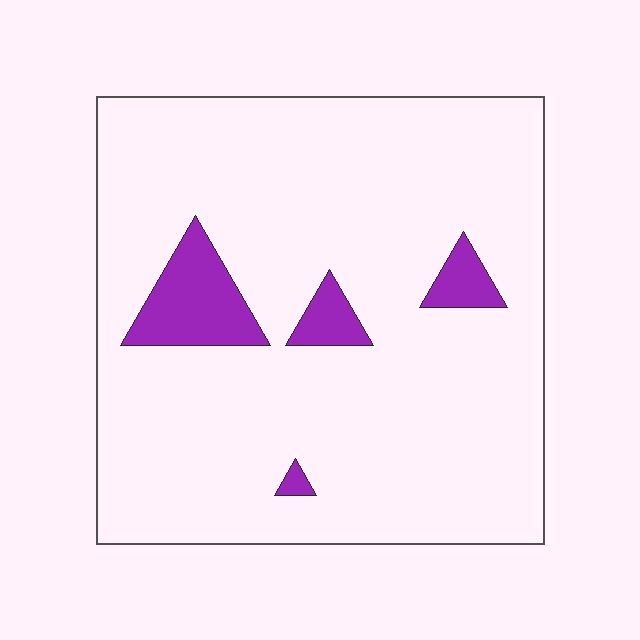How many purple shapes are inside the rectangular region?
4.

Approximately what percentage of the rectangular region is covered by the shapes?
Approximately 10%.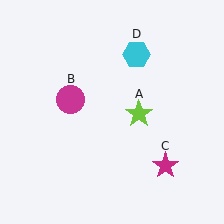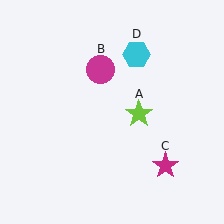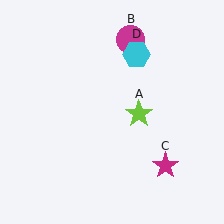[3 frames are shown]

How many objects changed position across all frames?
1 object changed position: magenta circle (object B).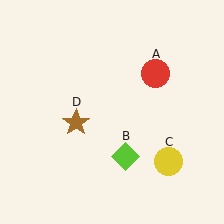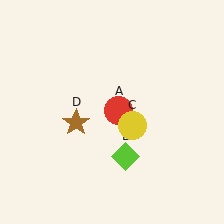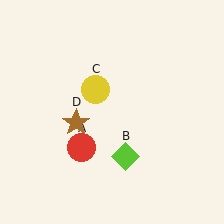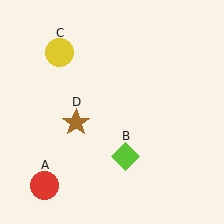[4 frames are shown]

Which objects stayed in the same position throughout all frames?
Lime diamond (object B) and brown star (object D) remained stationary.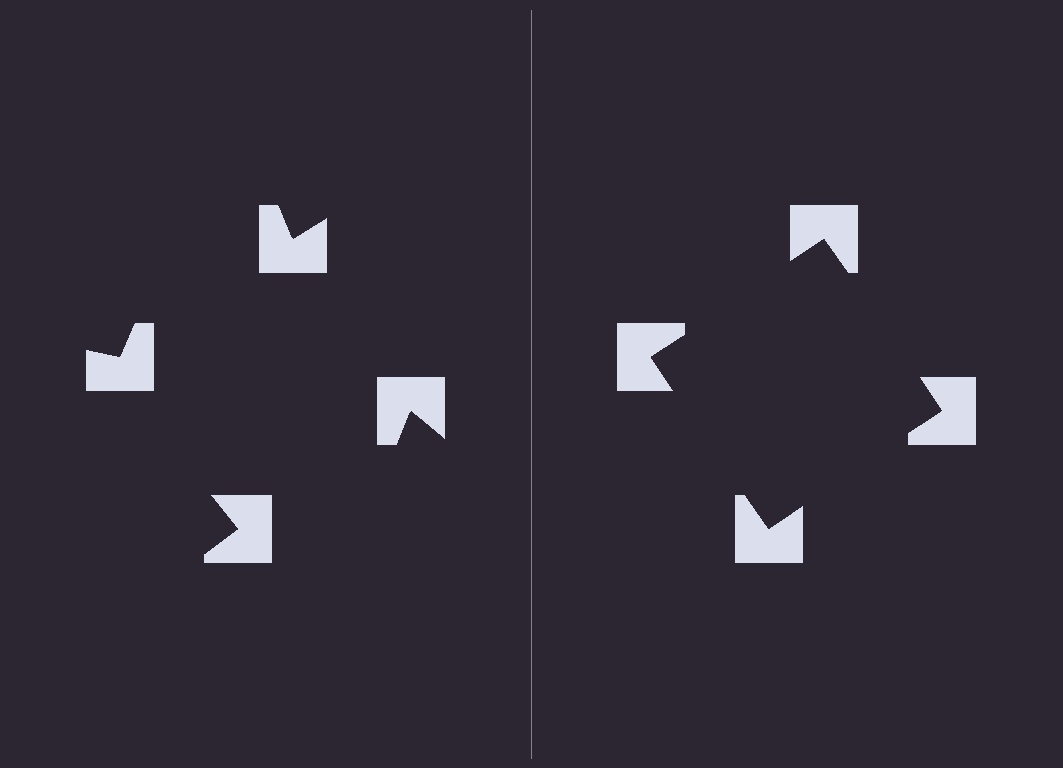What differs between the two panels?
The notched squares are positioned identically on both sides; only the wedge orientations differ. On the right they align to a square; on the left they are misaligned.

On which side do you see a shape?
An illusory square appears on the right side. On the left side the wedge cuts are rotated, so no coherent shape forms.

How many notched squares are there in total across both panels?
8 — 4 on each side.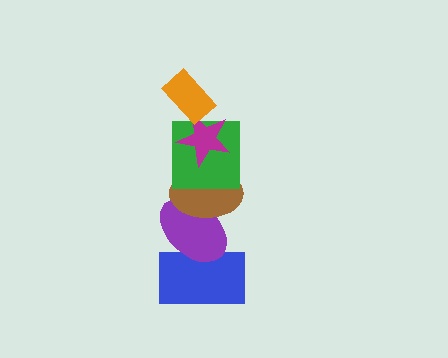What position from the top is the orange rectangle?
The orange rectangle is 1st from the top.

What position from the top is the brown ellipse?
The brown ellipse is 4th from the top.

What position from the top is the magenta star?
The magenta star is 2nd from the top.